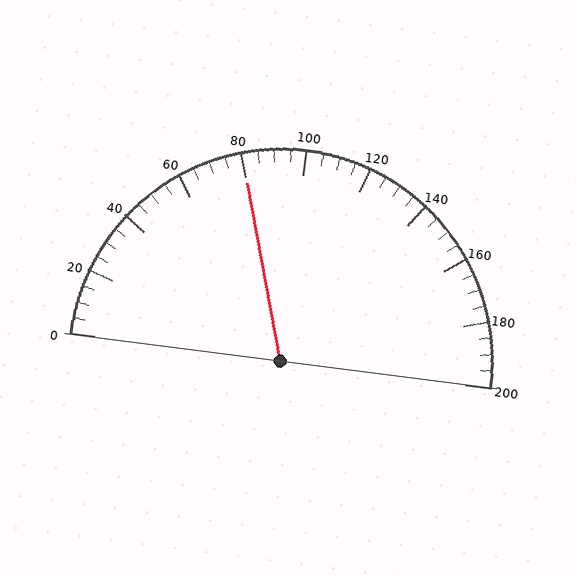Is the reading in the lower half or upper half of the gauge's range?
The reading is in the lower half of the range (0 to 200).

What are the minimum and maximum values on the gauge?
The gauge ranges from 0 to 200.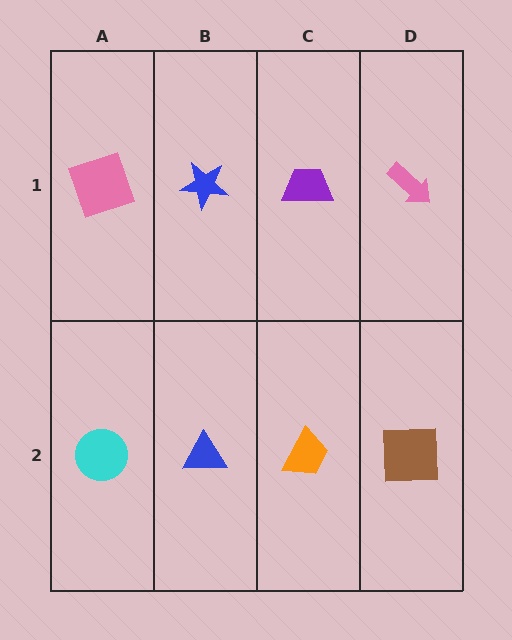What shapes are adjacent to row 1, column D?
A brown square (row 2, column D), a purple trapezoid (row 1, column C).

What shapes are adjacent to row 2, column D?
A pink arrow (row 1, column D), an orange trapezoid (row 2, column C).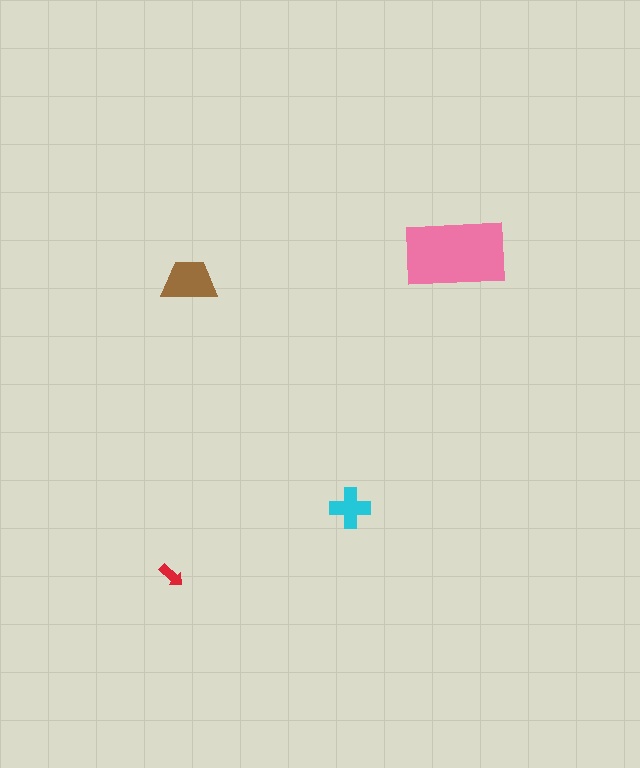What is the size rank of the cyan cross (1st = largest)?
3rd.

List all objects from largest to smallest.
The pink rectangle, the brown trapezoid, the cyan cross, the red arrow.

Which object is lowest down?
The red arrow is bottommost.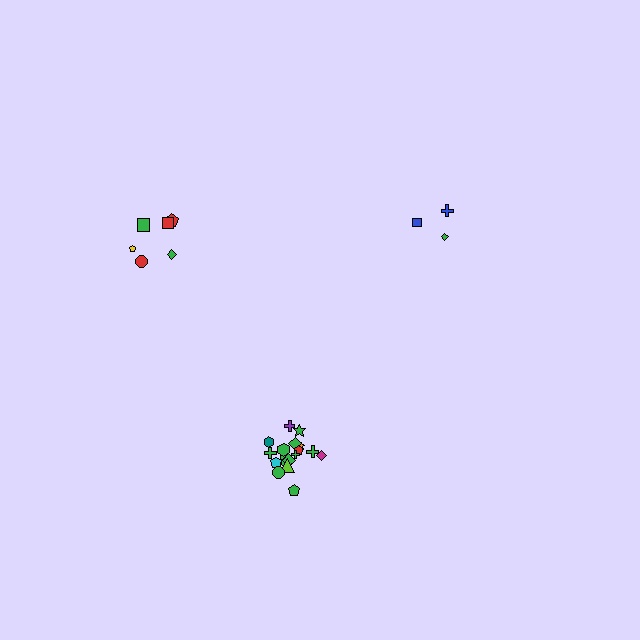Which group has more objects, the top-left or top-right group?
The top-left group.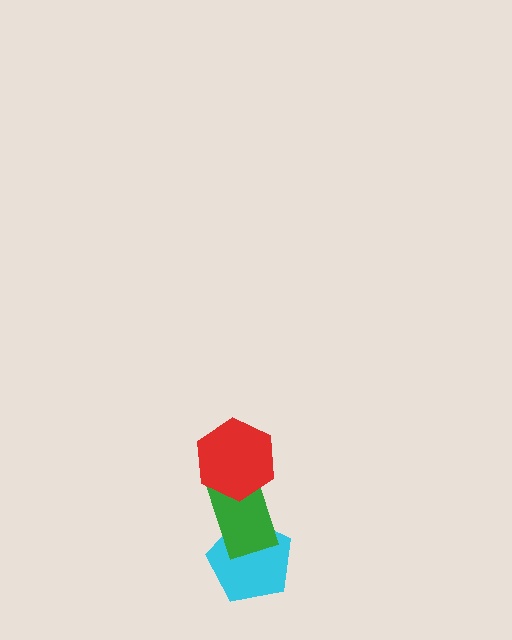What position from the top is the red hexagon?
The red hexagon is 1st from the top.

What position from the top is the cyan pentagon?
The cyan pentagon is 3rd from the top.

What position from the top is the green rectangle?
The green rectangle is 2nd from the top.